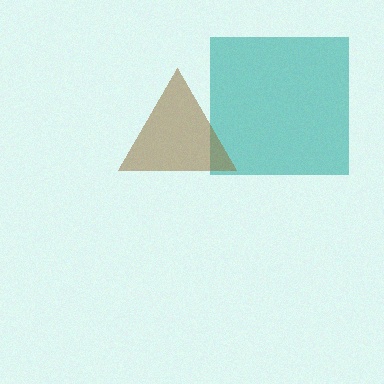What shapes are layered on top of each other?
The layered shapes are: a teal square, a brown triangle.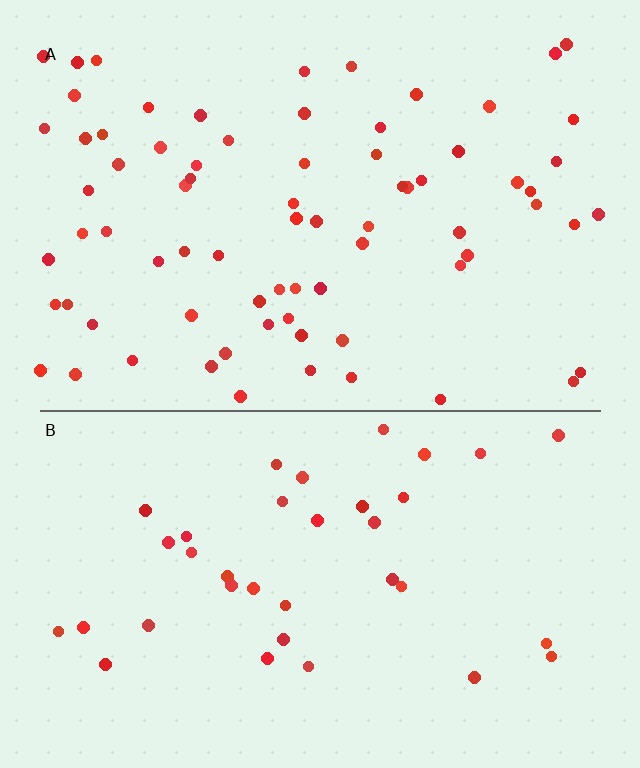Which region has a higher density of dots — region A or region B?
A (the top).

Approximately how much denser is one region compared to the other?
Approximately 2.0× — region A over region B.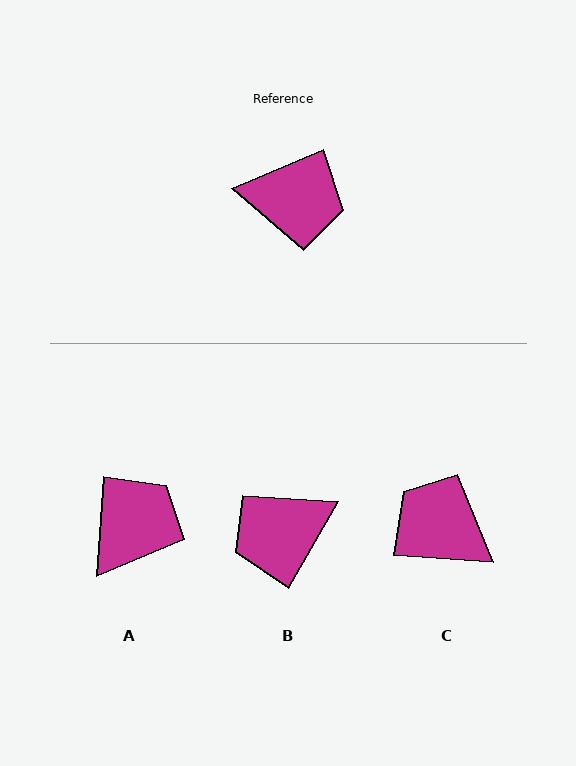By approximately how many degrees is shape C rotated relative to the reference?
Approximately 153 degrees counter-clockwise.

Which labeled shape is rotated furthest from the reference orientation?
C, about 153 degrees away.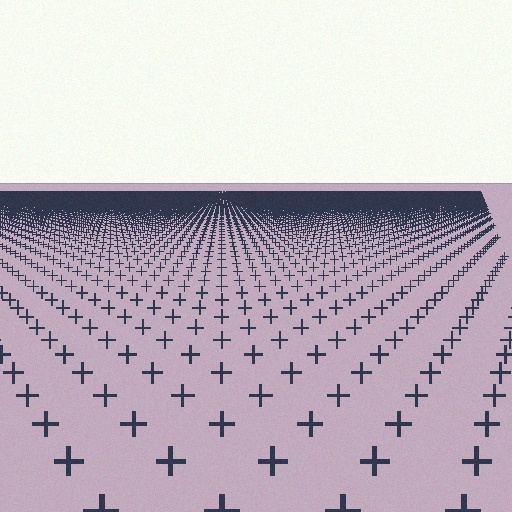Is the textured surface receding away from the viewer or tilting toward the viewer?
The surface is receding away from the viewer. Texture elements get smaller and denser toward the top.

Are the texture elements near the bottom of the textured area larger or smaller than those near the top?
Larger. Near the bottom, elements are closer to the viewer and appear at a bigger on-screen size.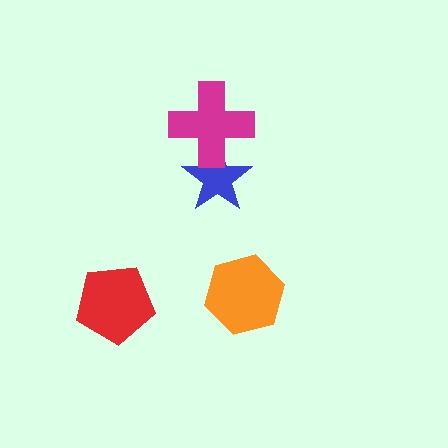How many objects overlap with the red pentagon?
0 objects overlap with the red pentagon.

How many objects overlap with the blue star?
1 object overlaps with the blue star.